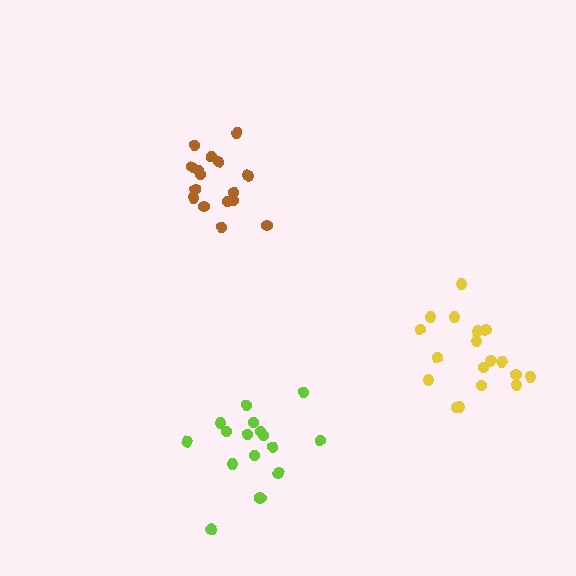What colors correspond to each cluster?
The clusters are colored: yellow, brown, lime.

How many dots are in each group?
Group 1: 18 dots, Group 2: 16 dots, Group 3: 17 dots (51 total).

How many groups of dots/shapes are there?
There are 3 groups.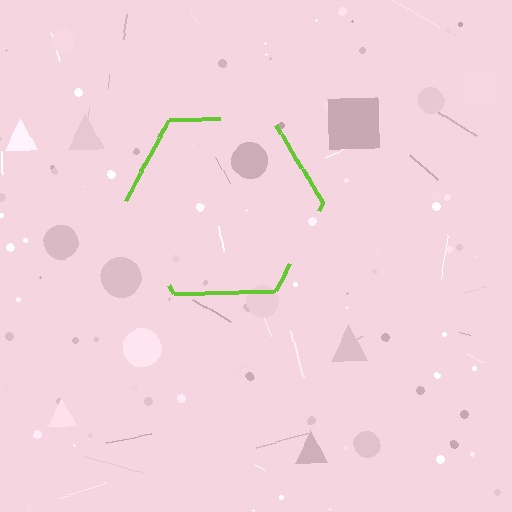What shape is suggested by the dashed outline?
The dashed outline suggests a hexagon.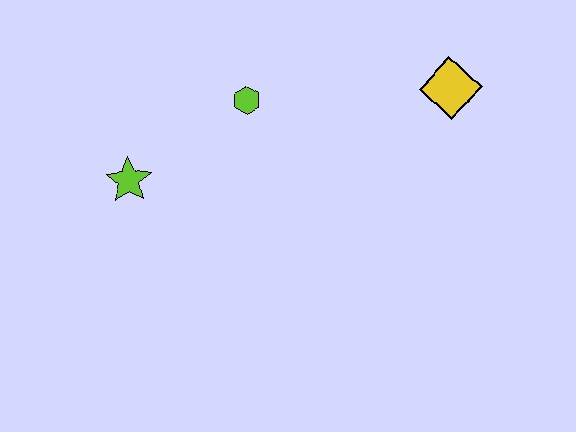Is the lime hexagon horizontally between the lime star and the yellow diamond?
Yes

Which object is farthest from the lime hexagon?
The yellow diamond is farthest from the lime hexagon.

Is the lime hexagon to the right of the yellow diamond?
No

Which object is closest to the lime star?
The lime hexagon is closest to the lime star.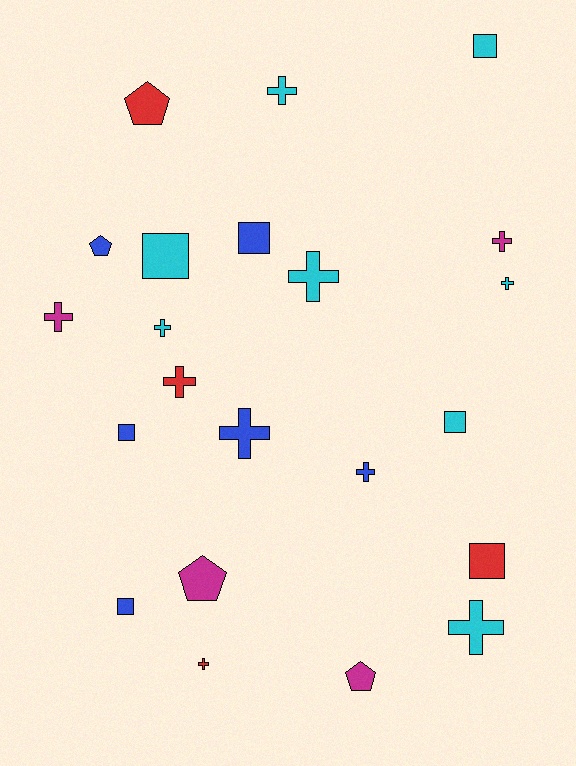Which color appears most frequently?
Cyan, with 8 objects.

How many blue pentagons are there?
There is 1 blue pentagon.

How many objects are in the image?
There are 22 objects.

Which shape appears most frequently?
Cross, with 11 objects.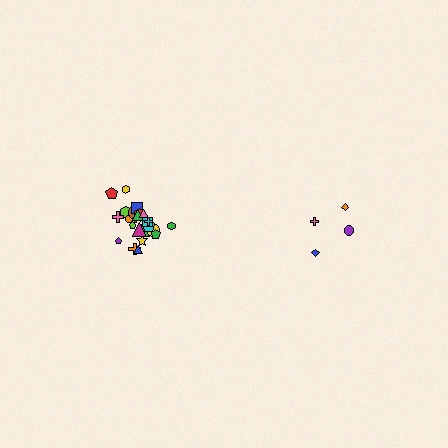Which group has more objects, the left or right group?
The left group.